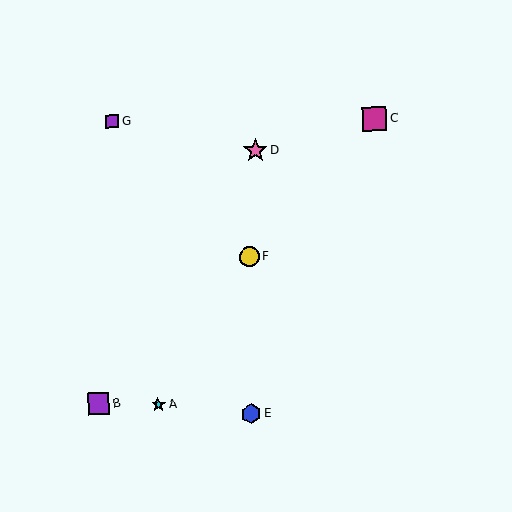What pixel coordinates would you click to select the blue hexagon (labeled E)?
Click at (251, 414) to select the blue hexagon E.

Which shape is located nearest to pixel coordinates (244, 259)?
The yellow circle (labeled F) at (249, 256) is nearest to that location.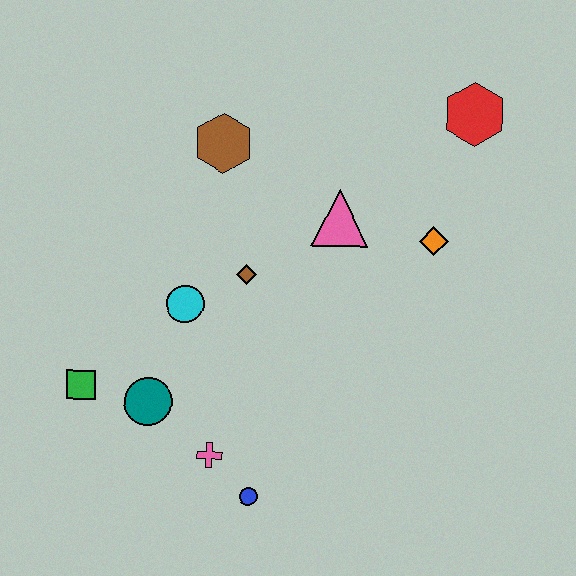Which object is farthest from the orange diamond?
The green square is farthest from the orange diamond.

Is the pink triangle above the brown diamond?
Yes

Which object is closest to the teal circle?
The green square is closest to the teal circle.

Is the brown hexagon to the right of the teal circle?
Yes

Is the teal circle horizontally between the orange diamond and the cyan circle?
No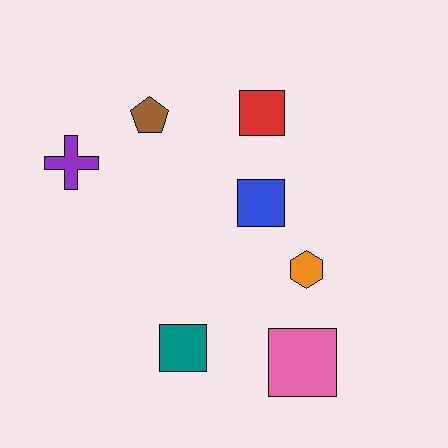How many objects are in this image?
There are 7 objects.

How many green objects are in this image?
There are no green objects.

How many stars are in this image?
There are no stars.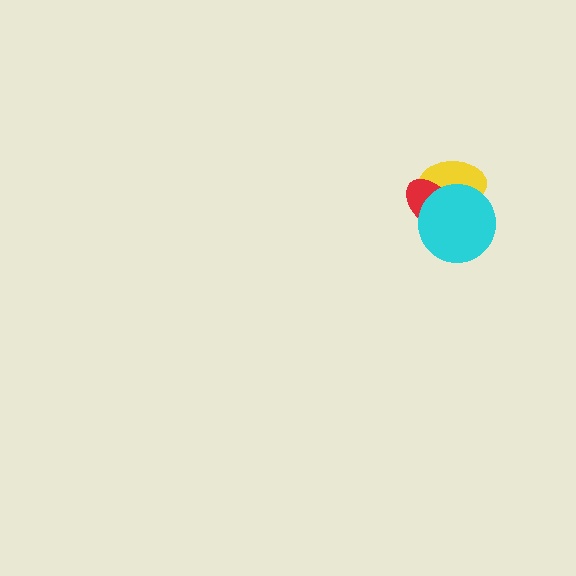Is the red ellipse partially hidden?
Yes, it is partially covered by another shape.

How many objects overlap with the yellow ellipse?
2 objects overlap with the yellow ellipse.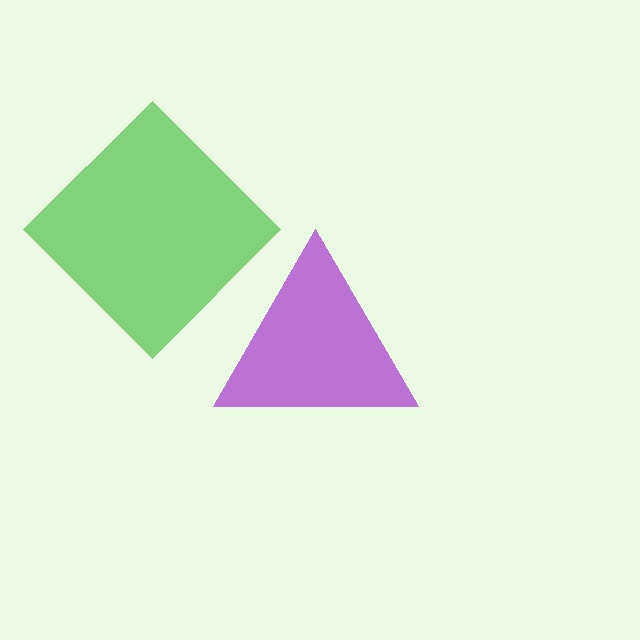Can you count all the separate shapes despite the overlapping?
Yes, there are 2 separate shapes.